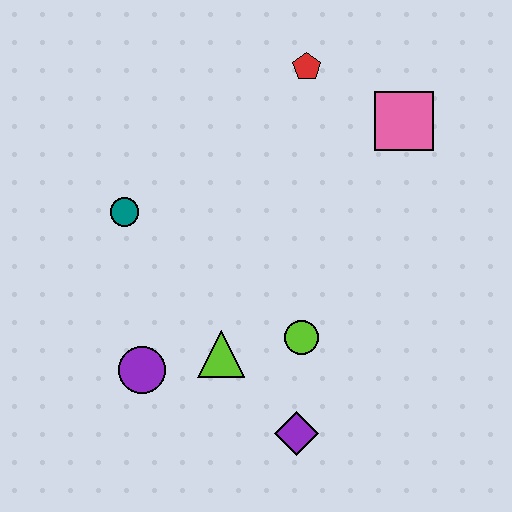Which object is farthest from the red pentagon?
The purple diamond is farthest from the red pentagon.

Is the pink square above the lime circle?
Yes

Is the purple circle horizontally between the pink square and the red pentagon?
No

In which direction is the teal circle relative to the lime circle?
The teal circle is to the left of the lime circle.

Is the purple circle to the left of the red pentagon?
Yes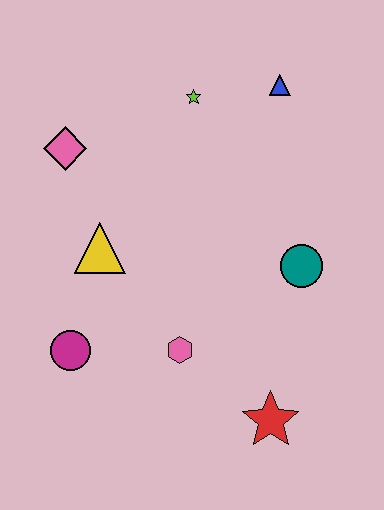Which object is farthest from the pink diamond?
The red star is farthest from the pink diamond.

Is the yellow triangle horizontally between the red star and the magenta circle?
Yes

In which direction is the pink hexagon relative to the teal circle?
The pink hexagon is to the left of the teal circle.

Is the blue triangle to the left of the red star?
No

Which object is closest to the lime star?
The blue triangle is closest to the lime star.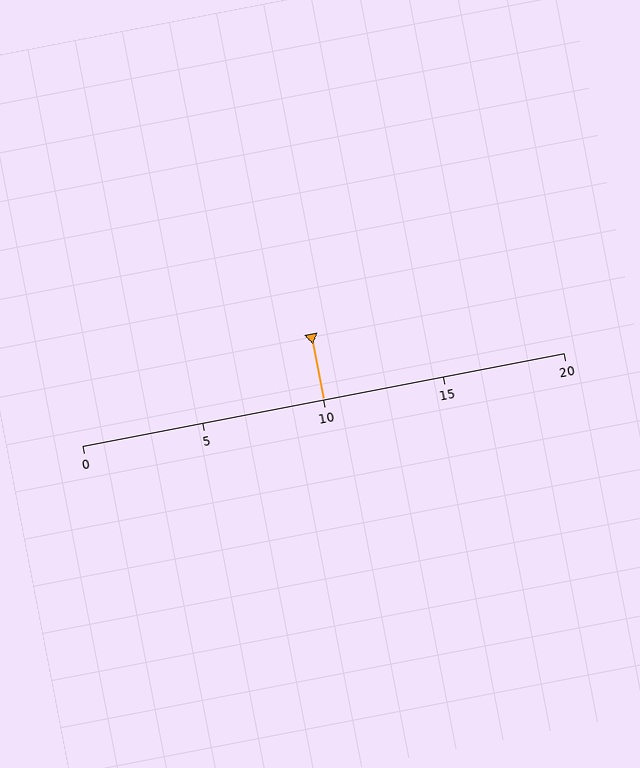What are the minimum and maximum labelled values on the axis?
The axis runs from 0 to 20.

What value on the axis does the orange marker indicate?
The marker indicates approximately 10.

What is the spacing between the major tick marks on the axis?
The major ticks are spaced 5 apart.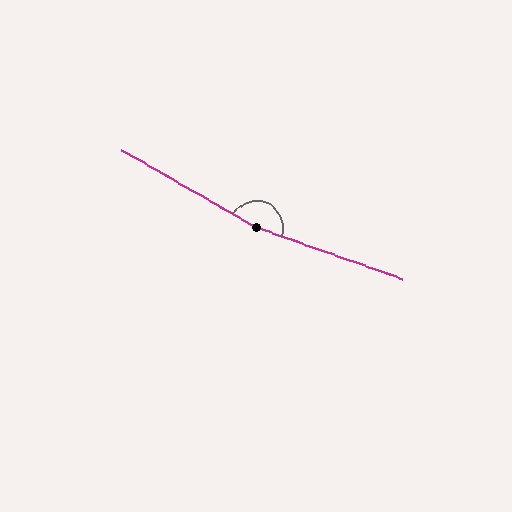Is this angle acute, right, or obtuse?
It is obtuse.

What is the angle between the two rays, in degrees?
Approximately 170 degrees.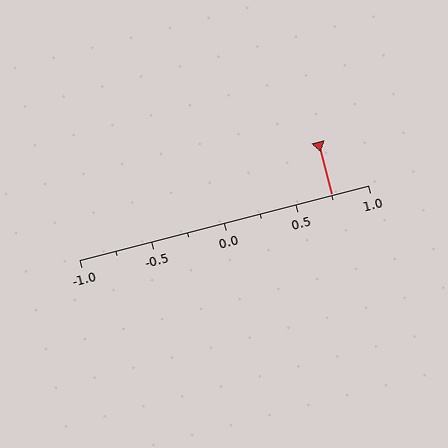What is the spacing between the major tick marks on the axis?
The major ticks are spaced 0.5 apart.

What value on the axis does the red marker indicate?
The marker indicates approximately 0.75.